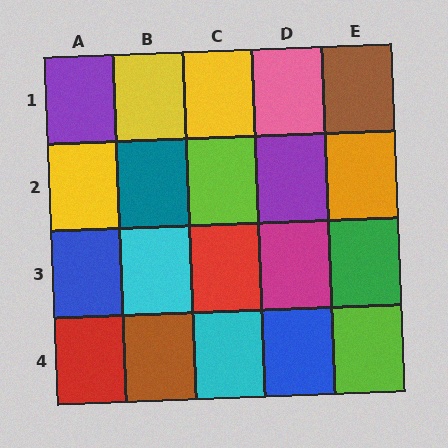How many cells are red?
2 cells are red.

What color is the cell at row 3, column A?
Blue.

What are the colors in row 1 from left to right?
Purple, yellow, yellow, pink, brown.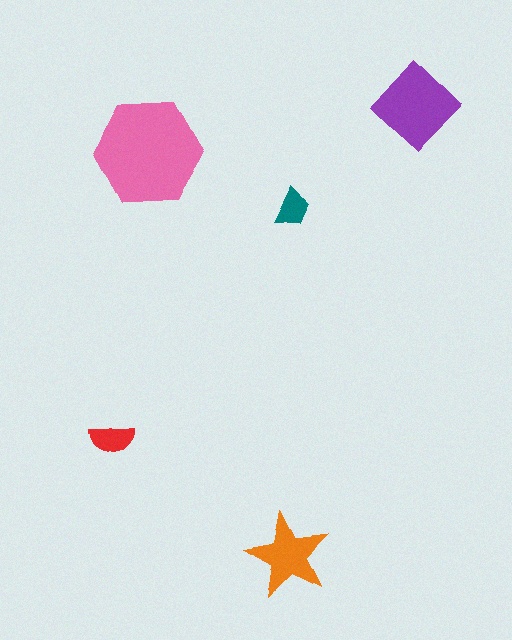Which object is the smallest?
The teal trapezoid.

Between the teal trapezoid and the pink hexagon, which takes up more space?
The pink hexagon.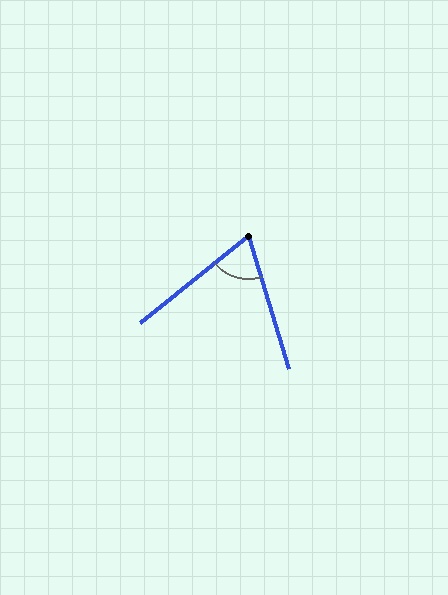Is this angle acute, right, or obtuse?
It is acute.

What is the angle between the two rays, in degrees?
Approximately 68 degrees.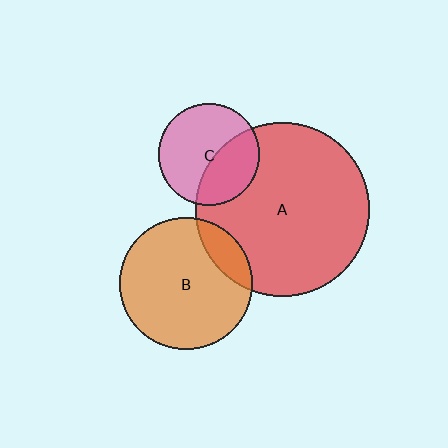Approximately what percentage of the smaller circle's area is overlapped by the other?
Approximately 40%.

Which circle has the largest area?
Circle A (red).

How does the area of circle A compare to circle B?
Approximately 1.7 times.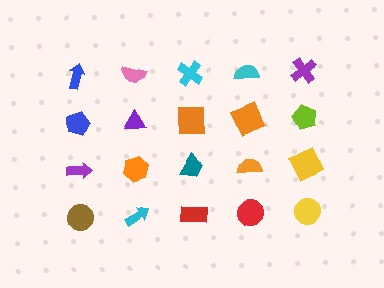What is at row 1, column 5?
A purple cross.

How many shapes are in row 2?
5 shapes.